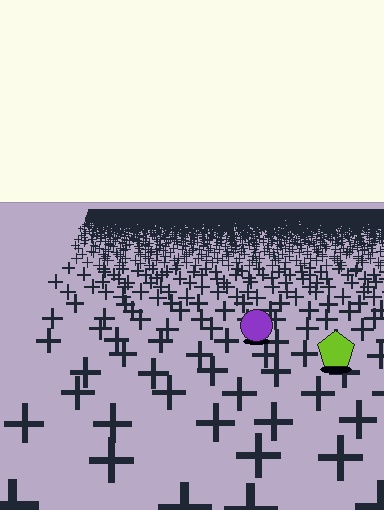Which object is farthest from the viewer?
The purple circle is farthest from the viewer. It appears smaller and the ground texture around it is denser.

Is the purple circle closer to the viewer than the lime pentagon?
No. The lime pentagon is closer — you can tell from the texture gradient: the ground texture is coarser near it.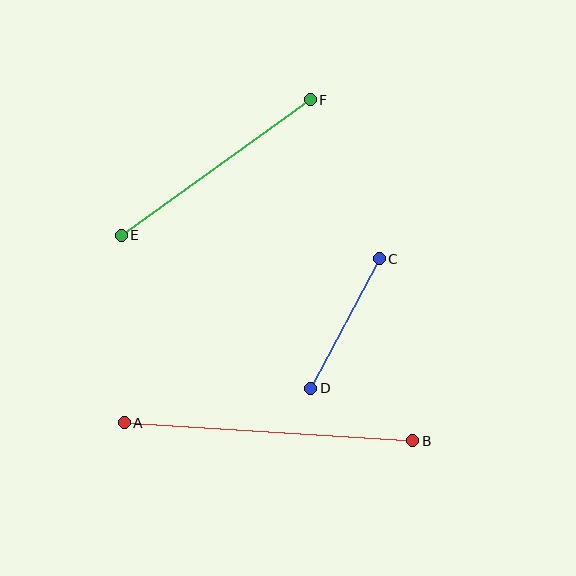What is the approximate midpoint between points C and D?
The midpoint is at approximately (345, 324) pixels.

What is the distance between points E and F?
The distance is approximately 233 pixels.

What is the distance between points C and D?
The distance is approximately 146 pixels.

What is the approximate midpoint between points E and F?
The midpoint is at approximately (216, 167) pixels.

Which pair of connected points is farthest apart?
Points A and B are farthest apart.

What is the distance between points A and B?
The distance is approximately 289 pixels.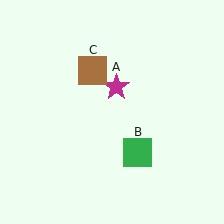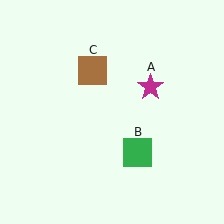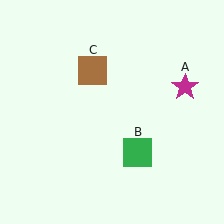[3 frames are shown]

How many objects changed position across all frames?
1 object changed position: magenta star (object A).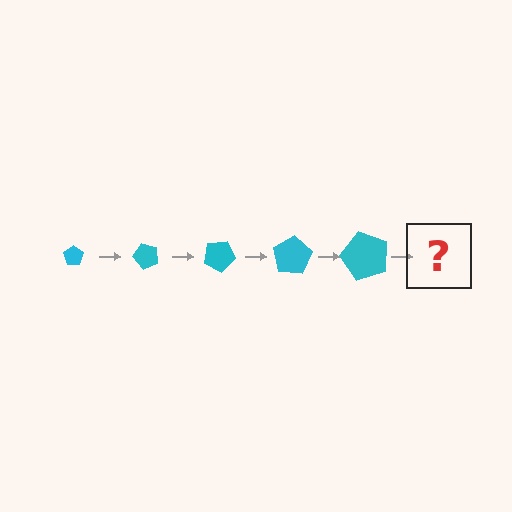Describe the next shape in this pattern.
It should be a pentagon, larger than the previous one and rotated 250 degrees from the start.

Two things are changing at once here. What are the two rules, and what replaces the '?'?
The two rules are that the pentagon grows larger each step and it rotates 50 degrees each step. The '?' should be a pentagon, larger than the previous one and rotated 250 degrees from the start.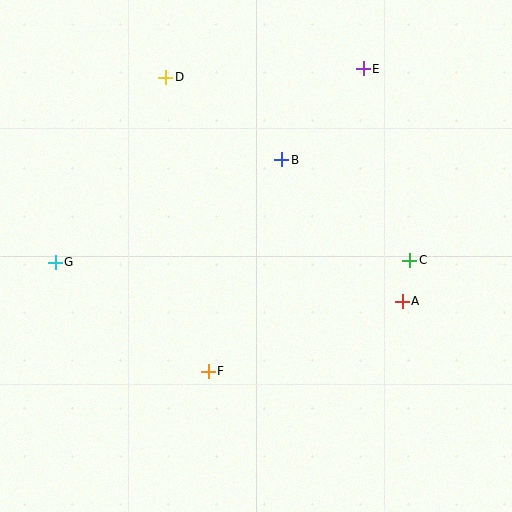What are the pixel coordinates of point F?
Point F is at (208, 371).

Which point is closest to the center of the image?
Point B at (282, 160) is closest to the center.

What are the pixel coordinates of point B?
Point B is at (282, 160).